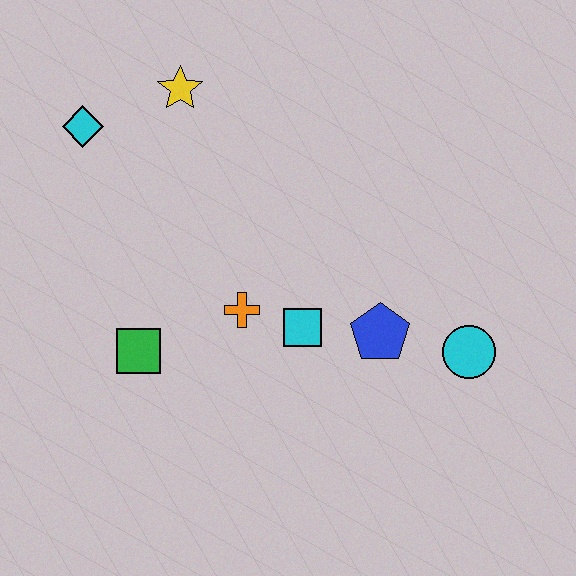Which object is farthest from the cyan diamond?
The cyan circle is farthest from the cyan diamond.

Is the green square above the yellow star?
No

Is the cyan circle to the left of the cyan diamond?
No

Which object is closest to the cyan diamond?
The yellow star is closest to the cyan diamond.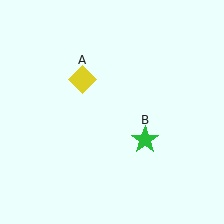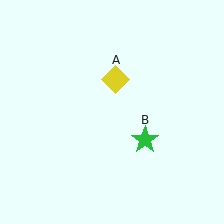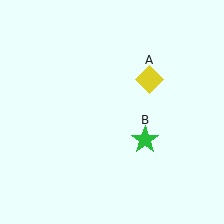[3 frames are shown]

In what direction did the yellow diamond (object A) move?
The yellow diamond (object A) moved right.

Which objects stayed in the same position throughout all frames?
Green star (object B) remained stationary.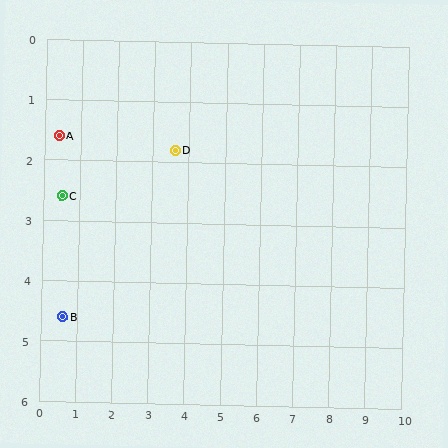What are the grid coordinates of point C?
Point C is at approximately (0.5, 2.6).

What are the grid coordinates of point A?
Point A is at approximately (0.4, 1.6).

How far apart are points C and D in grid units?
Points C and D are about 3.2 grid units apart.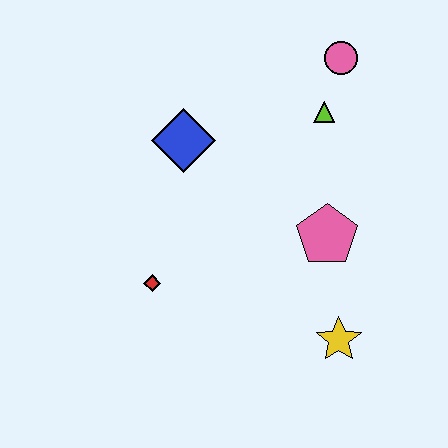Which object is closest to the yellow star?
The pink pentagon is closest to the yellow star.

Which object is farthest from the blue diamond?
The yellow star is farthest from the blue diamond.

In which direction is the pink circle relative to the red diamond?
The pink circle is above the red diamond.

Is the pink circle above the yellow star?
Yes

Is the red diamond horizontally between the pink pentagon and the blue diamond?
No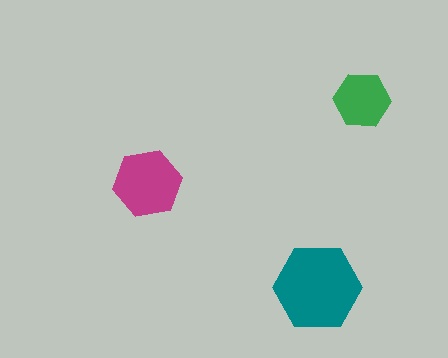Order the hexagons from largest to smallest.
the teal one, the magenta one, the green one.